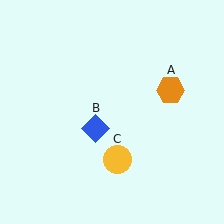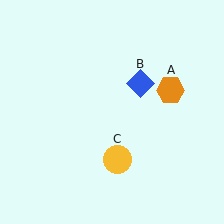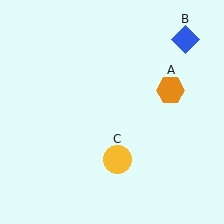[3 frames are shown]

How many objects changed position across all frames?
1 object changed position: blue diamond (object B).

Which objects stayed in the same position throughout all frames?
Orange hexagon (object A) and yellow circle (object C) remained stationary.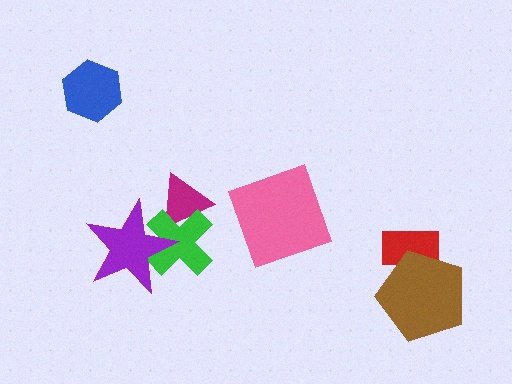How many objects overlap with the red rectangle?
1 object overlaps with the red rectangle.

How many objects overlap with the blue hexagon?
0 objects overlap with the blue hexagon.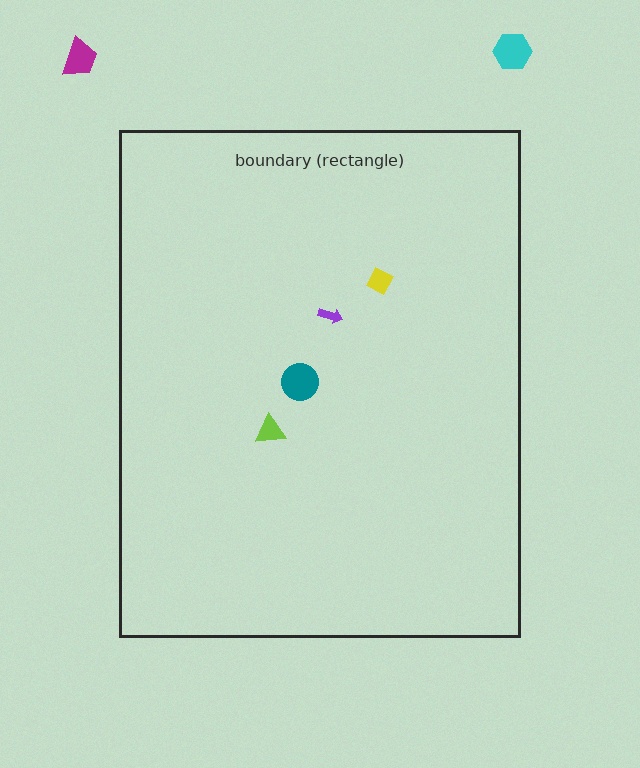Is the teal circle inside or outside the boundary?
Inside.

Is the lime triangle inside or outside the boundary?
Inside.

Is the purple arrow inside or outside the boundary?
Inside.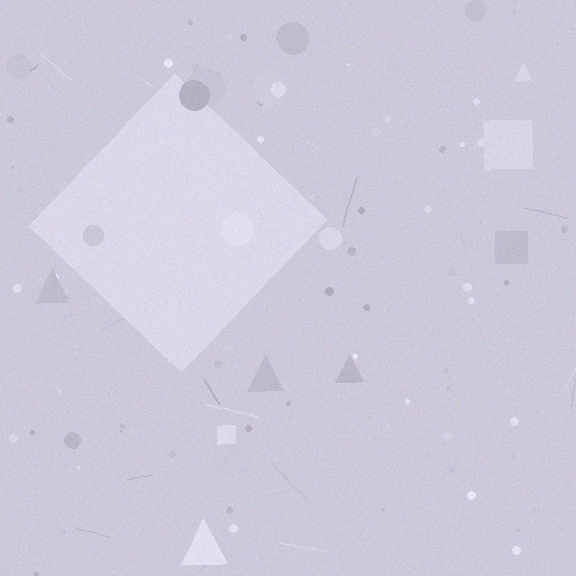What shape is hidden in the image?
A diamond is hidden in the image.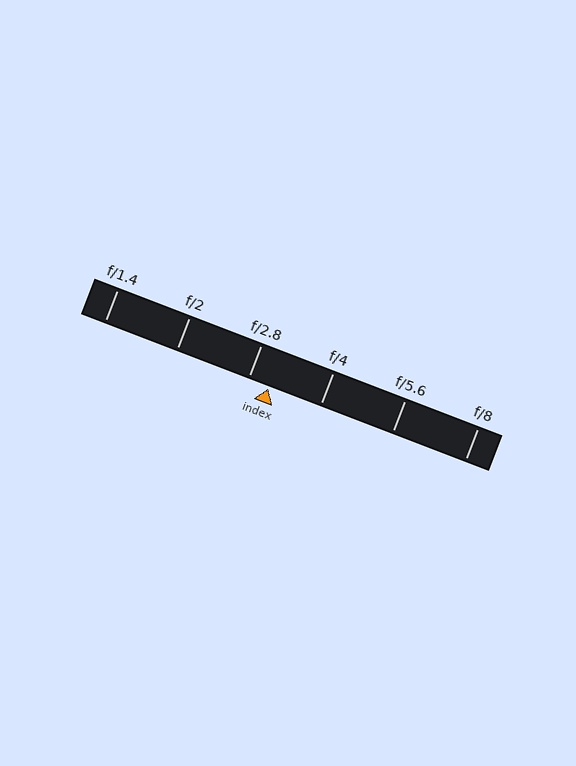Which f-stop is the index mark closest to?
The index mark is closest to f/2.8.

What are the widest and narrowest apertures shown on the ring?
The widest aperture shown is f/1.4 and the narrowest is f/8.